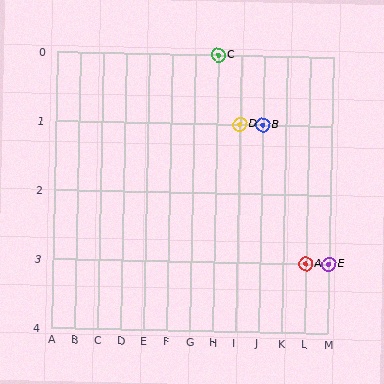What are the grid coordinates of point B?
Point B is at grid coordinates (J, 1).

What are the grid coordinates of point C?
Point C is at grid coordinates (H, 0).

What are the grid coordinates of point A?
Point A is at grid coordinates (L, 3).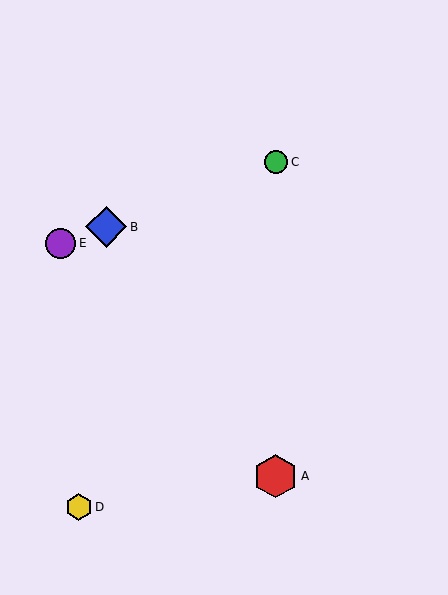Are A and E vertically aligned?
No, A is at x≈276 and E is at x≈61.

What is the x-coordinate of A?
Object A is at x≈276.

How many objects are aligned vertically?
2 objects (A, C) are aligned vertically.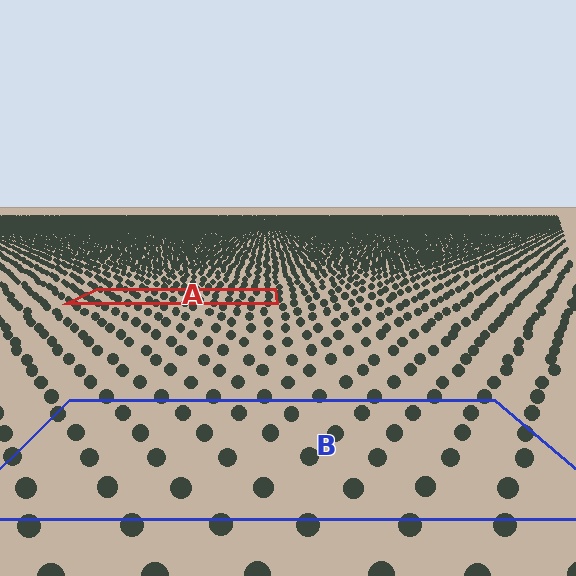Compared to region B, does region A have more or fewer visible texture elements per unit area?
Region A has more texture elements per unit area — they are packed more densely because it is farther away.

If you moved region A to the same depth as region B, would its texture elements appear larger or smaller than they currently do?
They would appear larger. At a closer depth, the same texture elements are projected at a bigger on-screen size.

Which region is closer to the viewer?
Region B is closer. The texture elements there are larger and more spread out.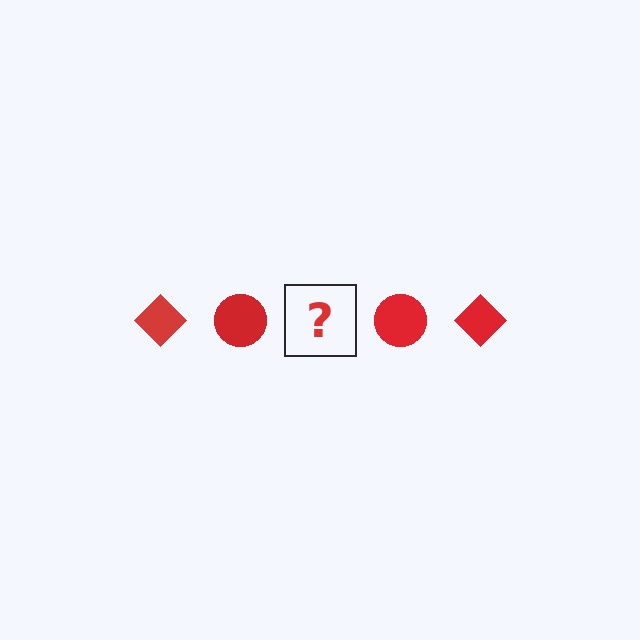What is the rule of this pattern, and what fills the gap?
The rule is that the pattern cycles through diamond, circle shapes in red. The gap should be filled with a red diamond.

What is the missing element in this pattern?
The missing element is a red diamond.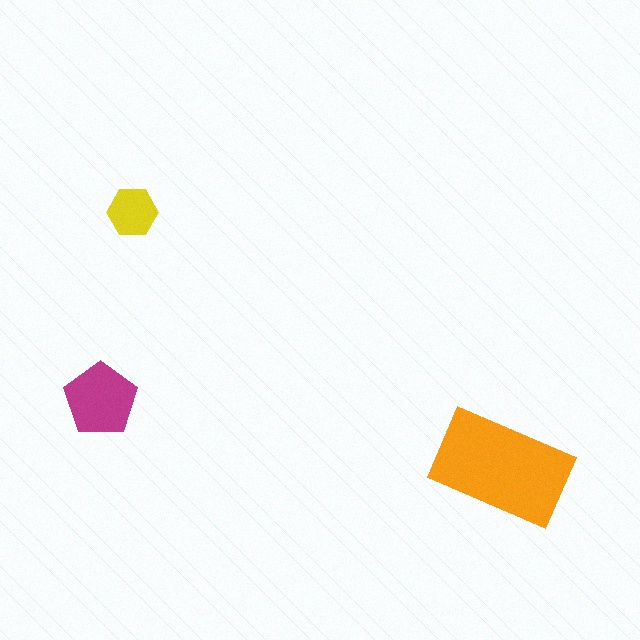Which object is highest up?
The yellow hexagon is topmost.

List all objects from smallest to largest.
The yellow hexagon, the magenta pentagon, the orange rectangle.